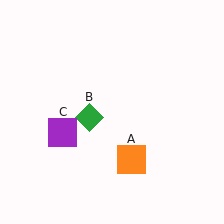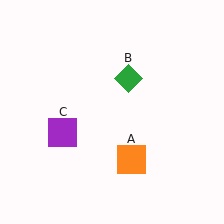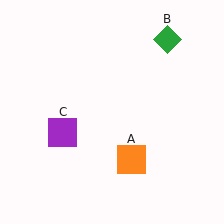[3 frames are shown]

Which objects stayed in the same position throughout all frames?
Orange square (object A) and purple square (object C) remained stationary.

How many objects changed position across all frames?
1 object changed position: green diamond (object B).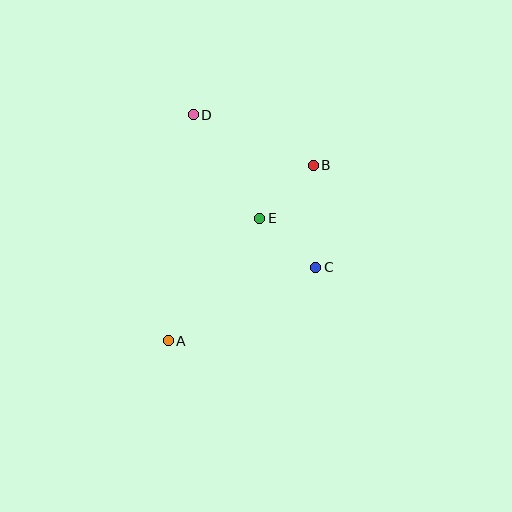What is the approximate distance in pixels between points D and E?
The distance between D and E is approximately 123 pixels.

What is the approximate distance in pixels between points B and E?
The distance between B and E is approximately 75 pixels.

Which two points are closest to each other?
Points C and E are closest to each other.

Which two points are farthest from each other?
Points A and B are farthest from each other.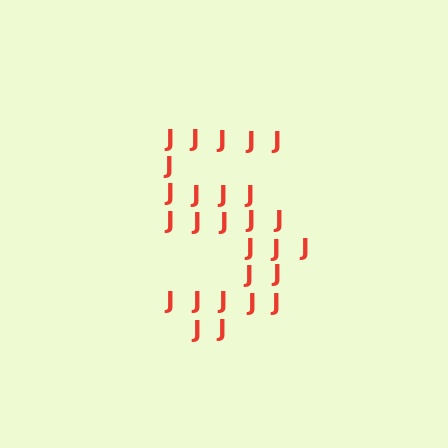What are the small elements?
The small elements are letter J's.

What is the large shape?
The large shape is the digit 5.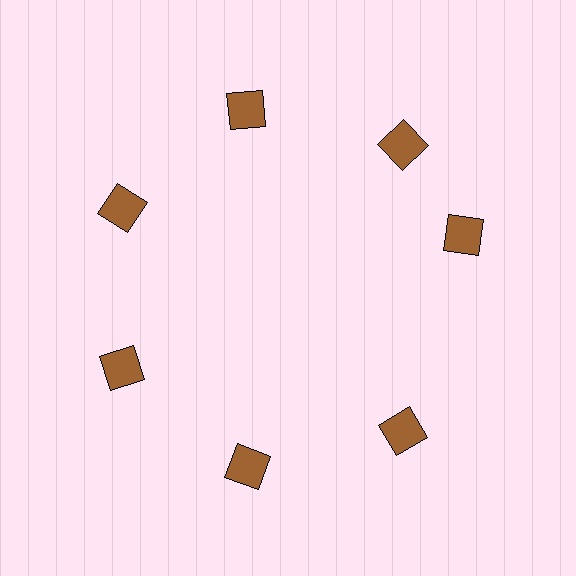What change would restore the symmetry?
The symmetry would be restored by rotating it back into even spacing with its neighbors so that all 7 squares sit at equal angles and equal distance from the center.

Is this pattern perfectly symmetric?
No. The 7 brown squares are arranged in a ring, but one element near the 3 o'clock position is rotated out of alignment along the ring, breaking the 7-fold rotational symmetry.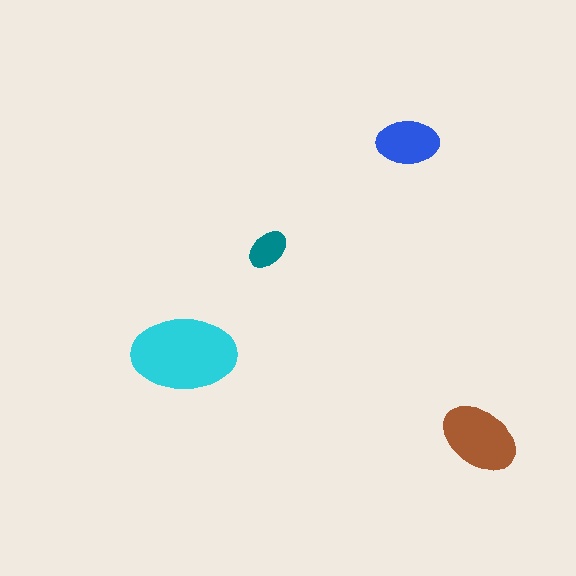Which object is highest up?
The blue ellipse is topmost.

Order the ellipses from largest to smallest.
the cyan one, the brown one, the blue one, the teal one.